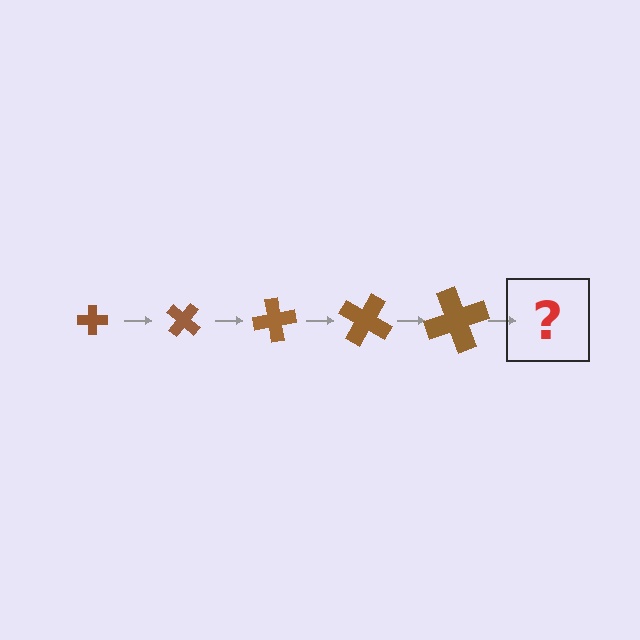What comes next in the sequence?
The next element should be a cross, larger than the previous one and rotated 200 degrees from the start.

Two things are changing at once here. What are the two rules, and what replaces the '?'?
The two rules are that the cross grows larger each step and it rotates 40 degrees each step. The '?' should be a cross, larger than the previous one and rotated 200 degrees from the start.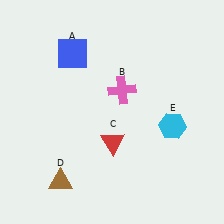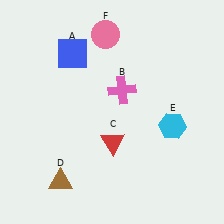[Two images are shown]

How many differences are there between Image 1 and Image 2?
There is 1 difference between the two images.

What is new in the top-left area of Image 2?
A pink circle (F) was added in the top-left area of Image 2.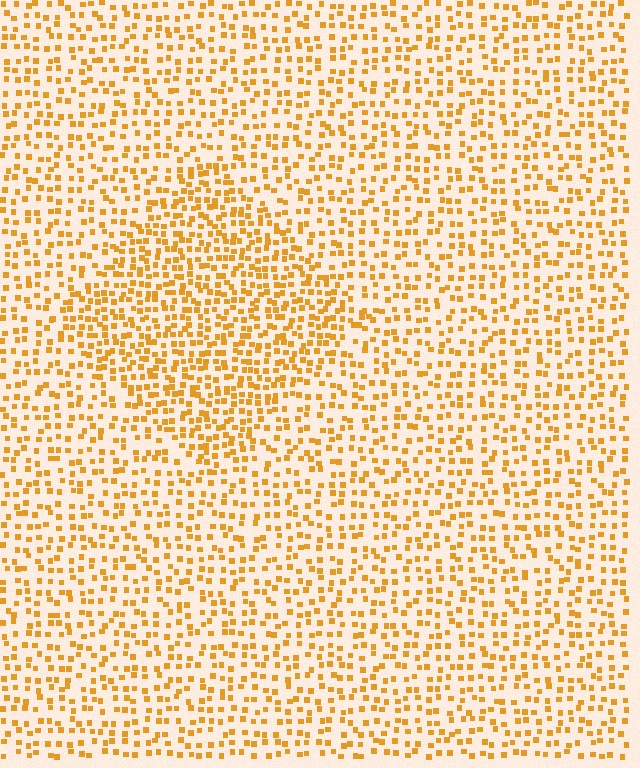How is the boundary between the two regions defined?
The boundary is defined by a change in element density (approximately 1.6x ratio). All elements are the same color, size, and shape.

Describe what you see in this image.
The image contains small orange elements arranged at two different densities. A diamond-shaped region is visible where the elements are more densely packed than the surrounding area.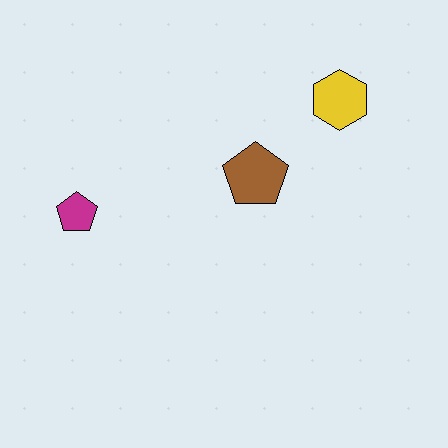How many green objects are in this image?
There are no green objects.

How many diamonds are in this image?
There are no diamonds.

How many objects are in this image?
There are 3 objects.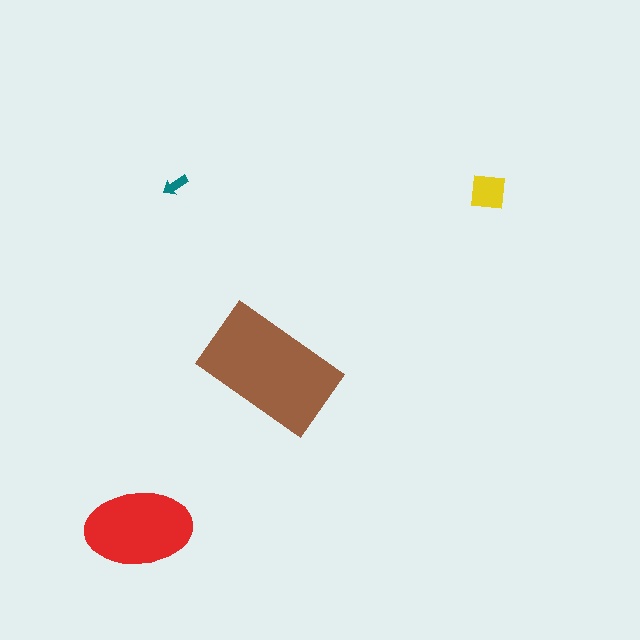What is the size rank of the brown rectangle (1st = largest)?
1st.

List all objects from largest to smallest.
The brown rectangle, the red ellipse, the yellow square, the teal arrow.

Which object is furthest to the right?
The yellow square is rightmost.